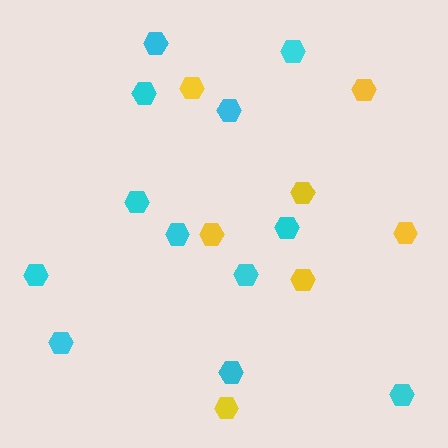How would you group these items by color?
There are 2 groups: one group of cyan hexagons (12) and one group of yellow hexagons (7).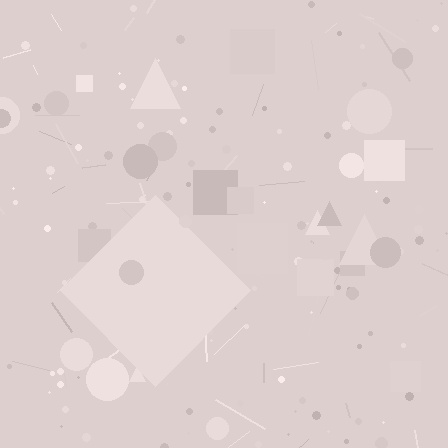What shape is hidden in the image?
A diamond is hidden in the image.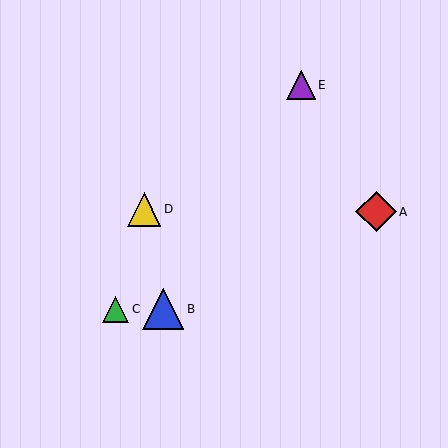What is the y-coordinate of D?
Object D is at y≈209.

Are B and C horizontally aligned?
Yes, both are at y≈309.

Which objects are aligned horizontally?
Objects B, C are aligned horizontally.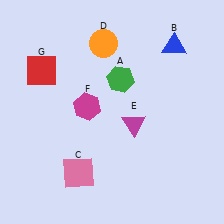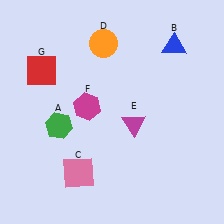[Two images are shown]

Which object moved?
The green hexagon (A) moved left.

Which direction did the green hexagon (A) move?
The green hexagon (A) moved left.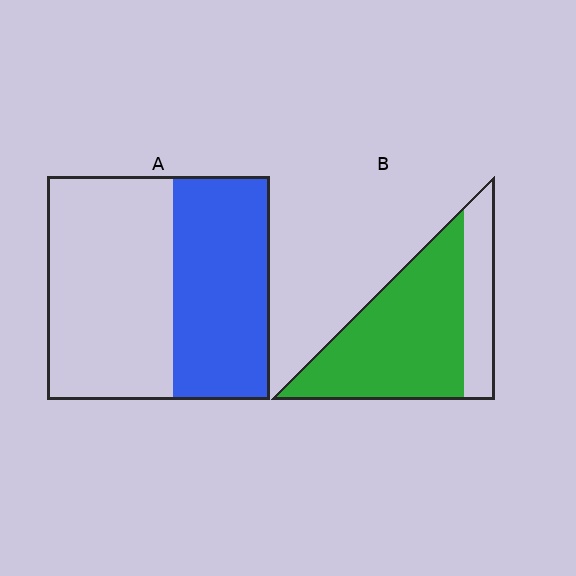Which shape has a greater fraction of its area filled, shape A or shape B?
Shape B.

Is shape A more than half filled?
No.